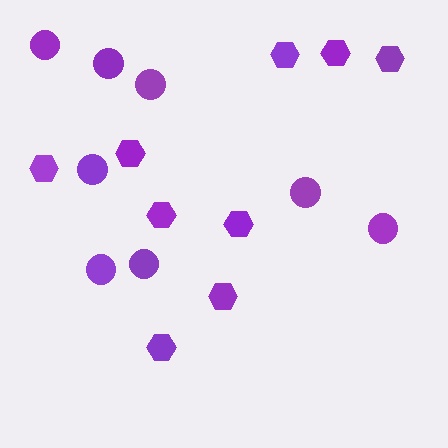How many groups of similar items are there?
There are 2 groups: one group of hexagons (9) and one group of circles (8).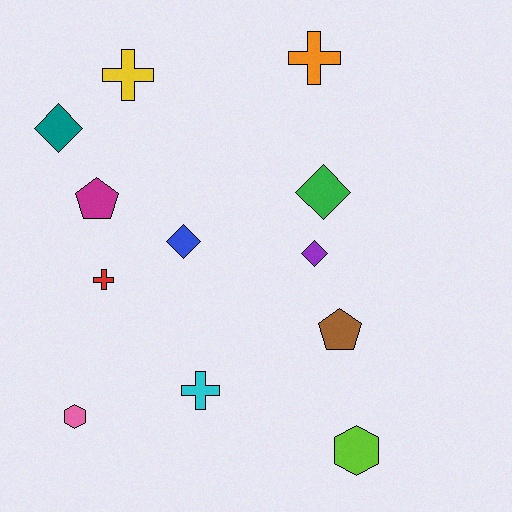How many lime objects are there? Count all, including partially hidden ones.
There is 1 lime object.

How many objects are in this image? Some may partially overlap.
There are 12 objects.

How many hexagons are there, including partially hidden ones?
There are 2 hexagons.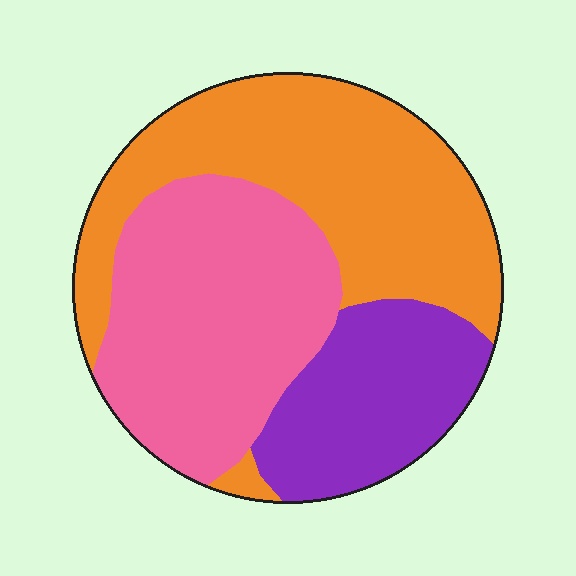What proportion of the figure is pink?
Pink takes up about three eighths (3/8) of the figure.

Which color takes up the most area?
Orange, at roughly 40%.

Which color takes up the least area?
Purple, at roughly 20%.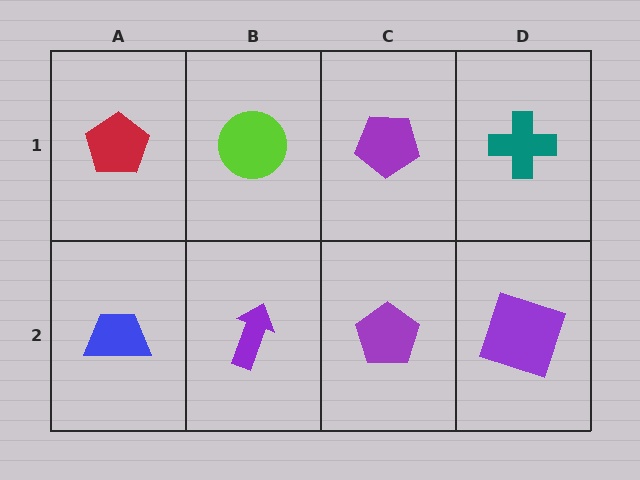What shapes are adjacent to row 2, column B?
A lime circle (row 1, column B), a blue trapezoid (row 2, column A), a purple pentagon (row 2, column C).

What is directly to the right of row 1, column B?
A purple pentagon.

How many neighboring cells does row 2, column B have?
3.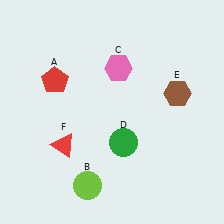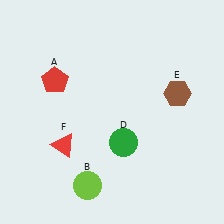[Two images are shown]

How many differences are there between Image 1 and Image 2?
There is 1 difference between the two images.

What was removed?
The pink hexagon (C) was removed in Image 2.